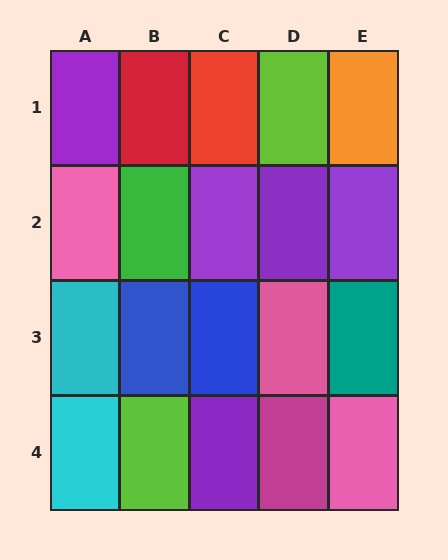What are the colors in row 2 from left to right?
Pink, green, purple, purple, purple.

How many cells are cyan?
2 cells are cyan.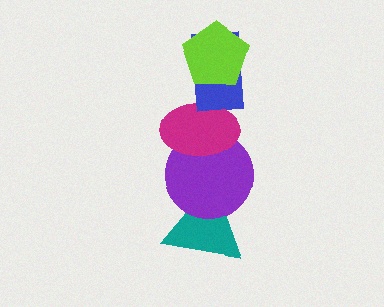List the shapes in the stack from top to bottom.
From top to bottom: the lime pentagon, the blue rectangle, the magenta ellipse, the purple circle, the teal triangle.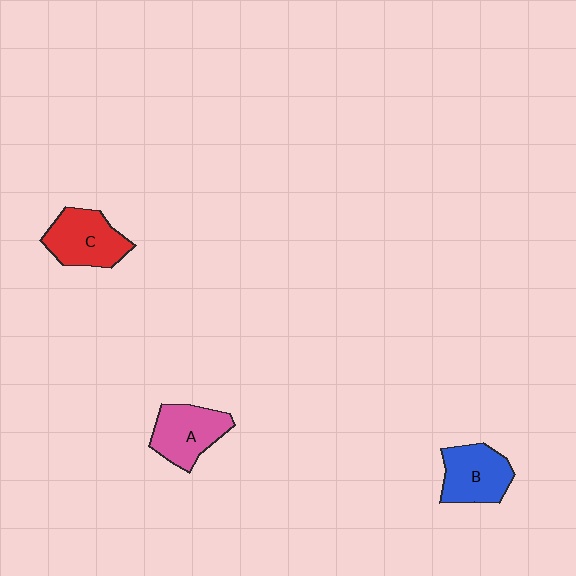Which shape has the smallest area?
Shape B (blue).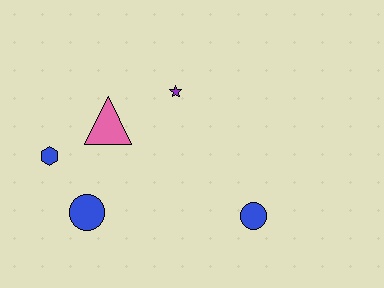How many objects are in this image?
There are 5 objects.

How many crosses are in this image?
There are no crosses.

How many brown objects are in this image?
There are no brown objects.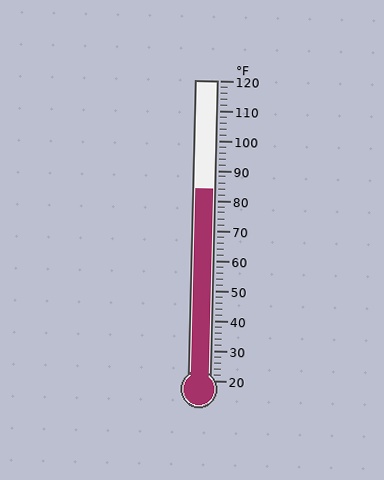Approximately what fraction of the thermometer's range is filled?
The thermometer is filled to approximately 65% of its range.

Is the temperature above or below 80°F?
The temperature is above 80°F.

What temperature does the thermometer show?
The thermometer shows approximately 84°F.